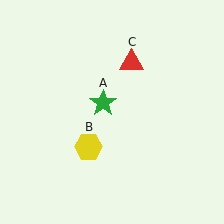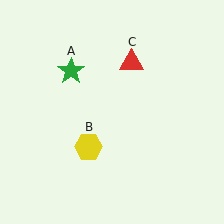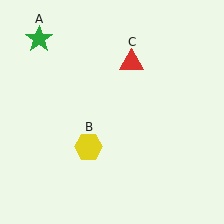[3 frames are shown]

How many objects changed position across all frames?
1 object changed position: green star (object A).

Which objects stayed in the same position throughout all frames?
Yellow hexagon (object B) and red triangle (object C) remained stationary.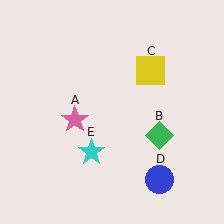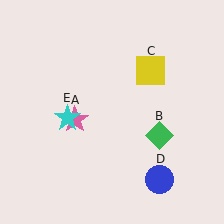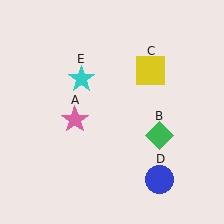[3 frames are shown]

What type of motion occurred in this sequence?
The cyan star (object E) rotated clockwise around the center of the scene.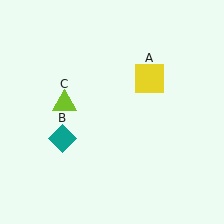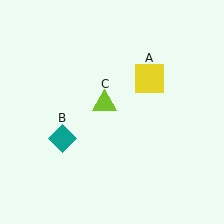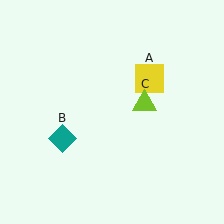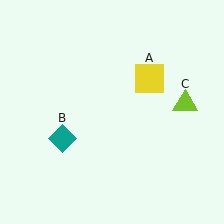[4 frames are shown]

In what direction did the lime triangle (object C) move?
The lime triangle (object C) moved right.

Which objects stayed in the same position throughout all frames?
Yellow square (object A) and teal diamond (object B) remained stationary.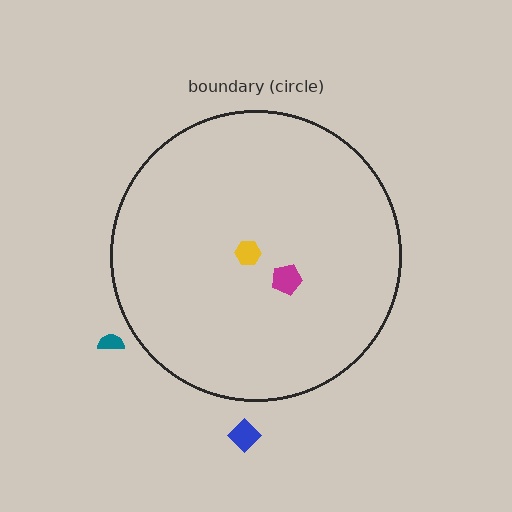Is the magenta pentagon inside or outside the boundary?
Inside.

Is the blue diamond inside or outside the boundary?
Outside.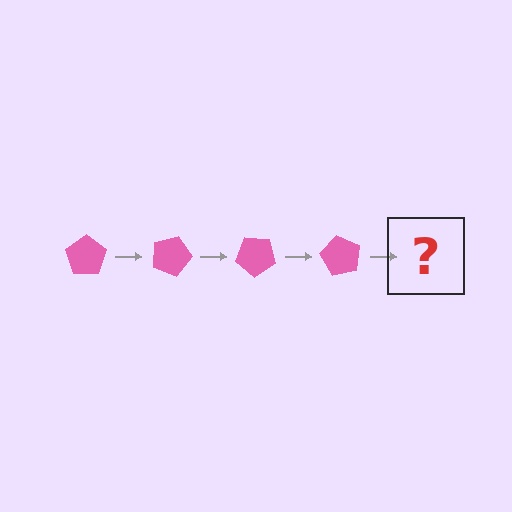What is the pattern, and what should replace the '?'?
The pattern is that the pentagon rotates 20 degrees each step. The '?' should be a pink pentagon rotated 80 degrees.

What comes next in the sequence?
The next element should be a pink pentagon rotated 80 degrees.